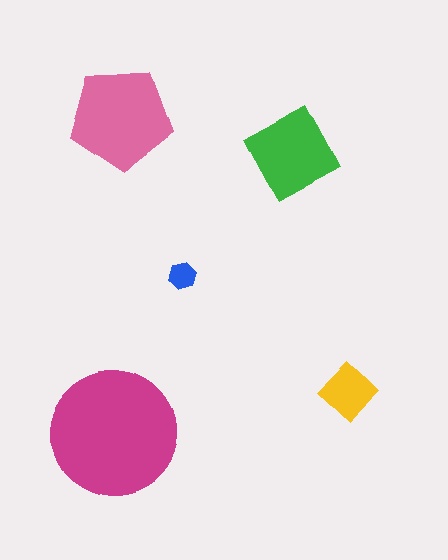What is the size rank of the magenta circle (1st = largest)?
1st.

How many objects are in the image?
There are 5 objects in the image.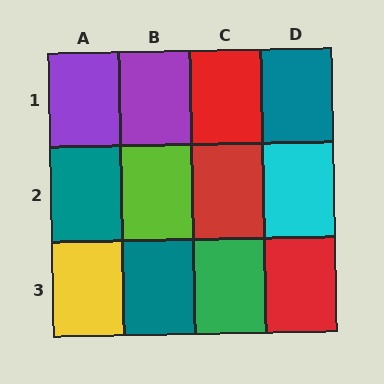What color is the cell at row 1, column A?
Purple.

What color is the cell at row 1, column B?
Purple.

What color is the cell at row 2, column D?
Cyan.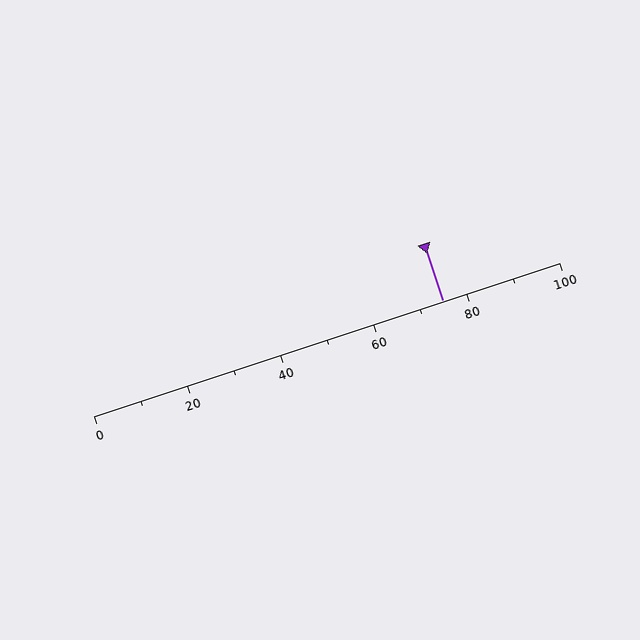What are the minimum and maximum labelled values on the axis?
The axis runs from 0 to 100.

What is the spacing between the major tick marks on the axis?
The major ticks are spaced 20 apart.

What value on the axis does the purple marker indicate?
The marker indicates approximately 75.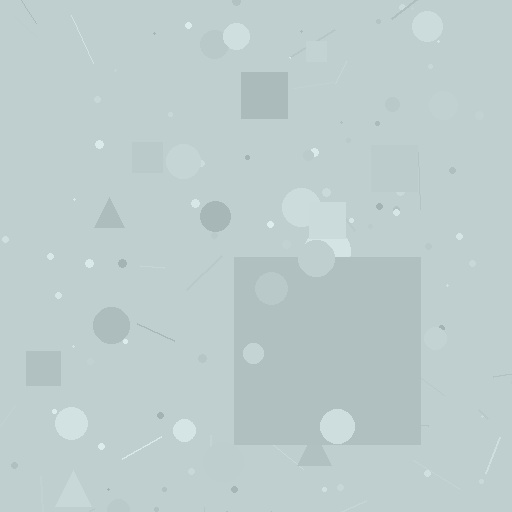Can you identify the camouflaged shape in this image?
The camouflaged shape is a square.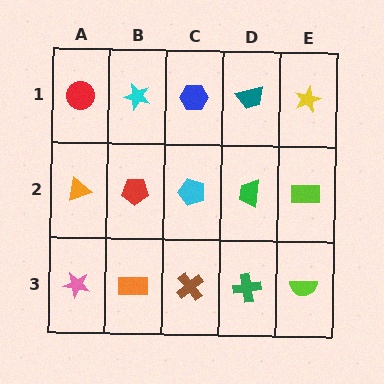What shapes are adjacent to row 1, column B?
A red pentagon (row 2, column B), a red circle (row 1, column A), a blue hexagon (row 1, column C).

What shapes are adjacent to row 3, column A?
An orange triangle (row 2, column A), an orange rectangle (row 3, column B).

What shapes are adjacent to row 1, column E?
A lime rectangle (row 2, column E), a teal trapezoid (row 1, column D).